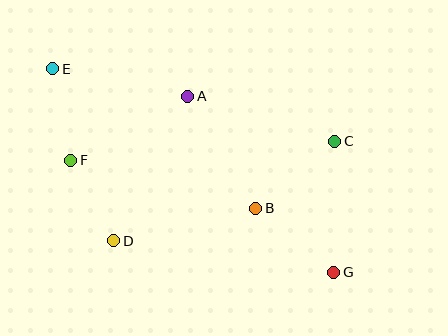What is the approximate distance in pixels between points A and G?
The distance between A and G is approximately 229 pixels.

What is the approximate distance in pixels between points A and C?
The distance between A and C is approximately 154 pixels.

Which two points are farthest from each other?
Points E and G are farthest from each other.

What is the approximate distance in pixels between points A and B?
The distance between A and B is approximately 131 pixels.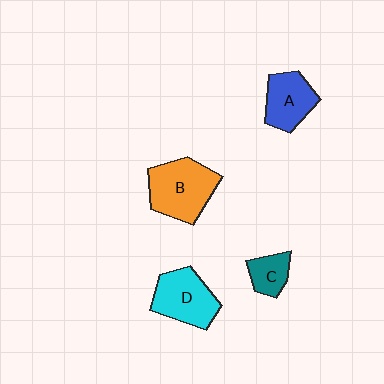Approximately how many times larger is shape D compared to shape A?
Approximately 1.2 times.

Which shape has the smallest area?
Shape C (teal).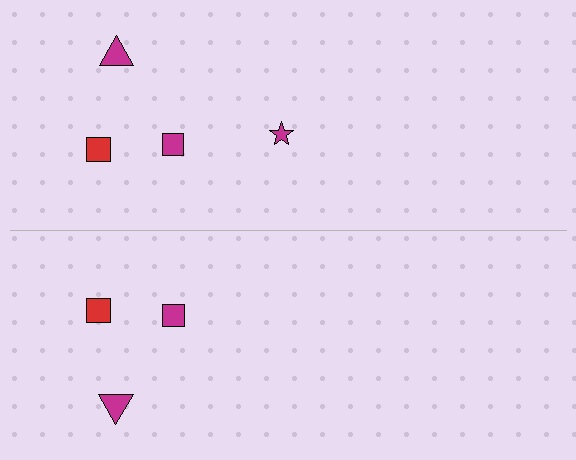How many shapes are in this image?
There are 7 shapes in this image.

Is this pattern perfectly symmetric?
No, the pattern is not perfectly symmetric. A magenta star is missing from the bottom side.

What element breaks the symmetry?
A magenta star is missing from the bottom side.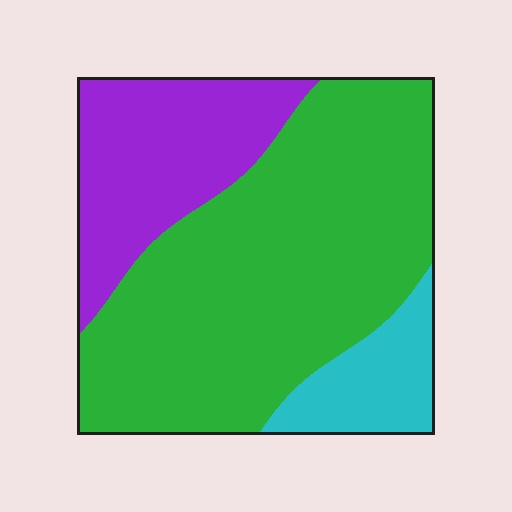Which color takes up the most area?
Green, at roughly 65%.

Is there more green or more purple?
Green.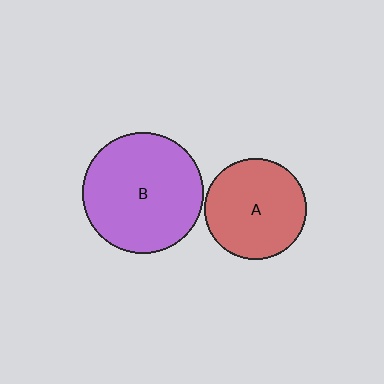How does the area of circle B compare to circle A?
Approximately 1.4 times.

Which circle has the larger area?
Circle B (purple).